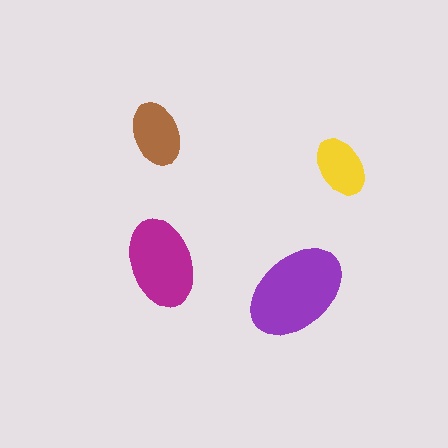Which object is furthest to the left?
The brown ellipse is leftmost.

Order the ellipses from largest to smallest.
the purple one, the magenta one, the brown one, the yellow one.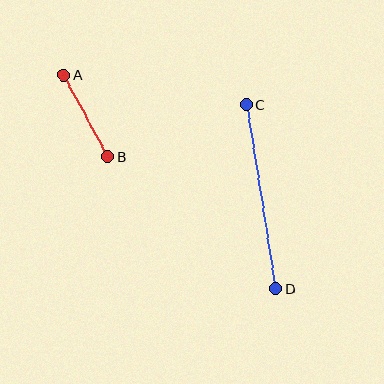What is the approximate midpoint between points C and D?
The midpoint is at approximately (261, 197) pixels.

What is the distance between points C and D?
The distance is approximately 187 pixels.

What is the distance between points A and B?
The distance is approximately 93 pixels.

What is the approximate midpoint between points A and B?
The midpoint is at approximately (86, 115) pixels.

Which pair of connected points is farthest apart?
Points C and D are farthest apart.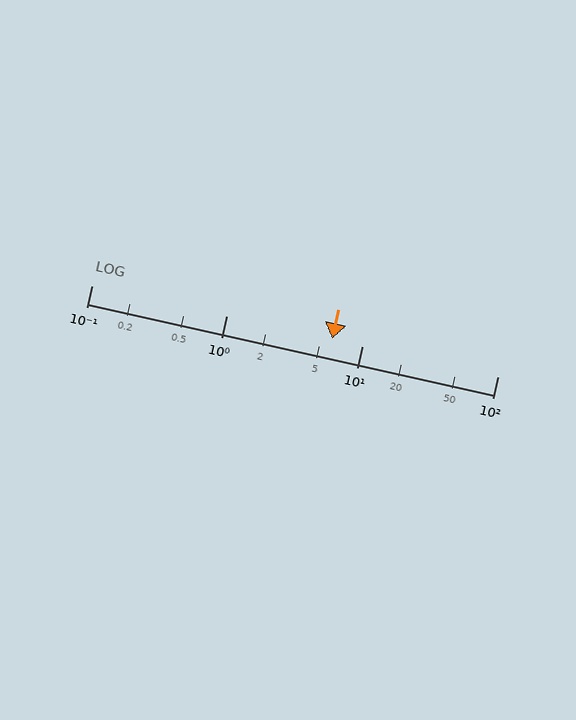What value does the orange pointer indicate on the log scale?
The pointer indicates approximately 6.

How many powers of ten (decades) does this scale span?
The scale spans 3 decades, from 0.1 to 100.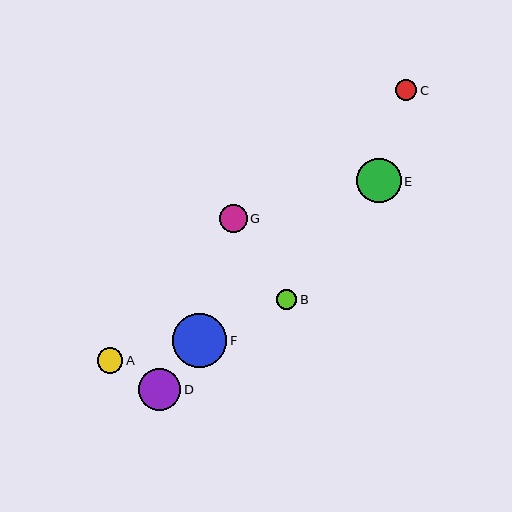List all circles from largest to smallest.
From largest to smallest: F, E, D, G, A, C, B.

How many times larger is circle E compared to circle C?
Circle E is approximately 2.1 times the size of circle C.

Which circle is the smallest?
Circle B is the smallest with a size of approximately 20 pixels.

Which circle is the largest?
Circle F is the largest with a size of approximately 54 pixels.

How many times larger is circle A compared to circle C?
Circle A is approximately 1.2 times the size of circle C.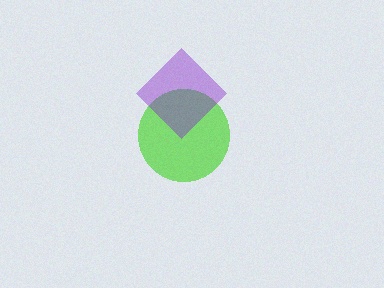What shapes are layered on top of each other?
The layered shapes are: a lime circle, a purple diamond.